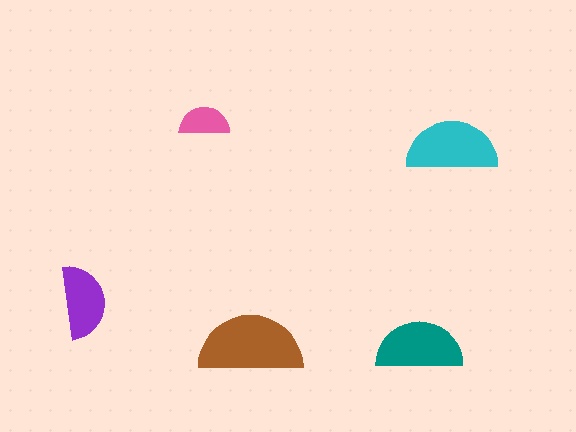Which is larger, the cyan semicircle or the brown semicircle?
The brown one.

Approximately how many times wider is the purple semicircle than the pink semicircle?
About 1.5 times wider.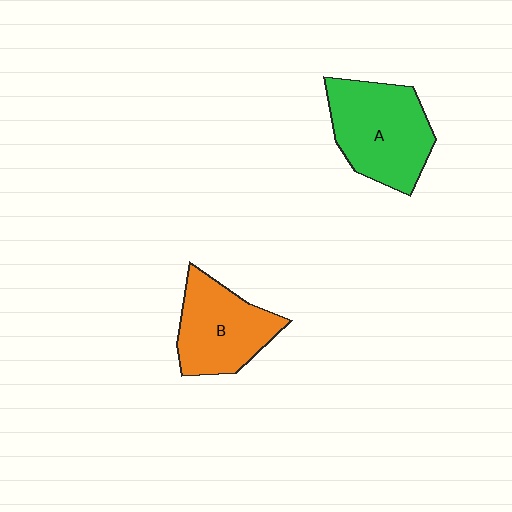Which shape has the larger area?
Shape A (green).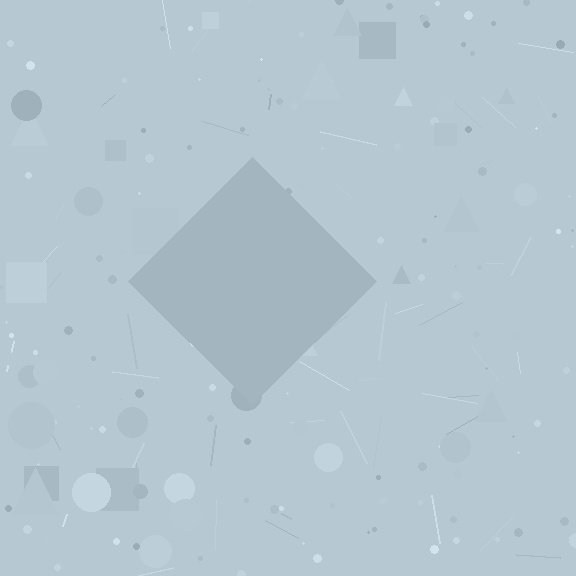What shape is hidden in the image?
A diamond is hidden in the image.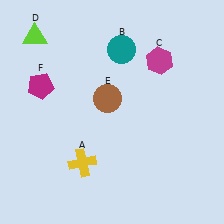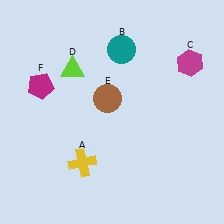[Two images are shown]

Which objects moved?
The objects that moved are: the magenta hexagon (C), the lime triangle (D).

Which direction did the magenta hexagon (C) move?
The magenta hexagon (C) moved right.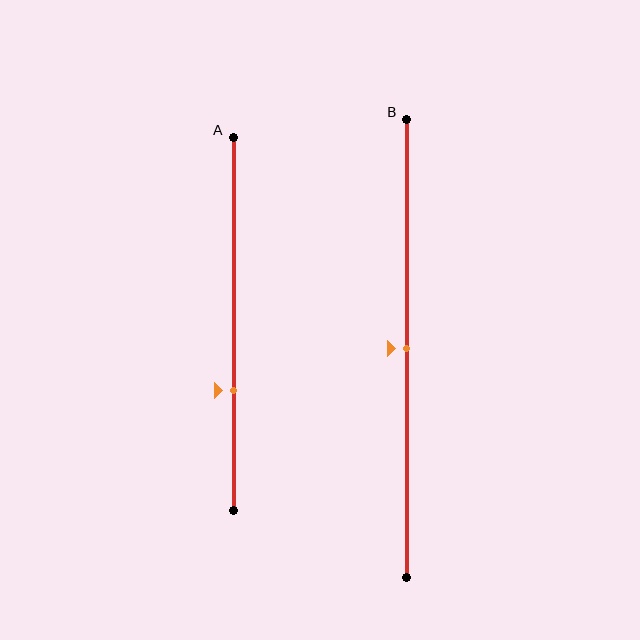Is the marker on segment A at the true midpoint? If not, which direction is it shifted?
No, the marker on segment A is shifted downward by about 18% of the segment length.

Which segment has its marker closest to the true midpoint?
Segment B has its marker closest to the true midpoint.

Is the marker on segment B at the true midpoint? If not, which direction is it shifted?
Yes, the marker on segment B is at the true midpoint.